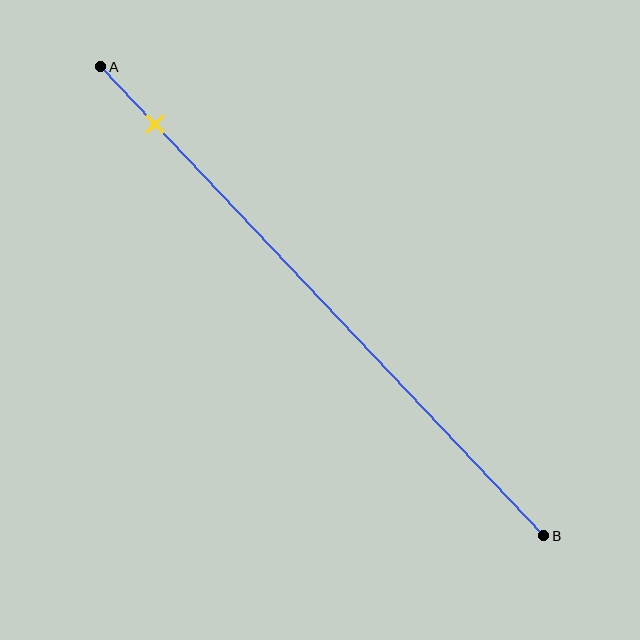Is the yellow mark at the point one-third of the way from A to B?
No, the mark is at about 10% from A, not at the 33% one-third point.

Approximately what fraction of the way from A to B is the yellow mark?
The yellow mark is approximately 10% of the way from A to B.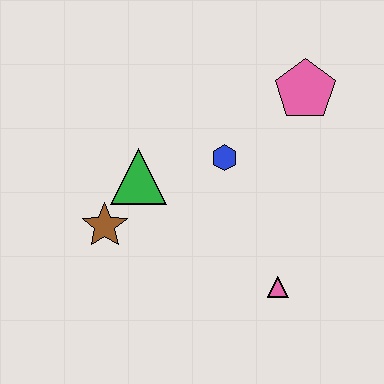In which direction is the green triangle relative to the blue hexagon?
The green triangle is to the left of the blue hexagon.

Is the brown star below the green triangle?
Yes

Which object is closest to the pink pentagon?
The blue hexagon is closest to the pink pentagon.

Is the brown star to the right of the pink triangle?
No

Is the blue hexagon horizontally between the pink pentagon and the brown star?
Yes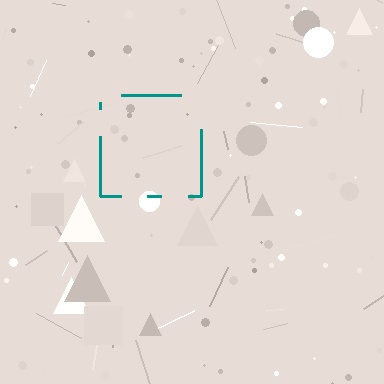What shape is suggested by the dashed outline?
The dashed outline suggests a square.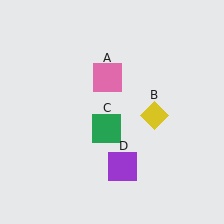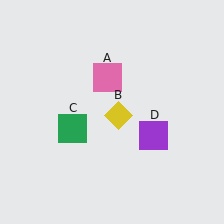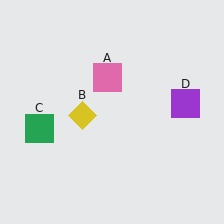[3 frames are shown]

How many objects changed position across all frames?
3 objects changed position: yellow diamond (object B), green square (object C), purple square (object D).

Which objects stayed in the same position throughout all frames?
Pink square (object A) remained stationary.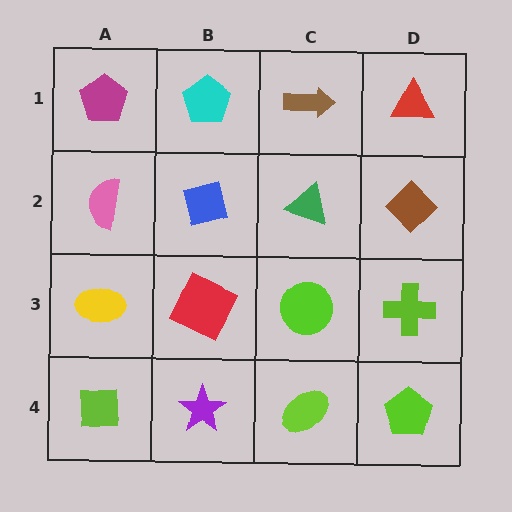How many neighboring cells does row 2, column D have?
3.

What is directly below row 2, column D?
A lime cross.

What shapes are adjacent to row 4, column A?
A yellow ellipse (row 3, column A), a purple star (row 4, column B).